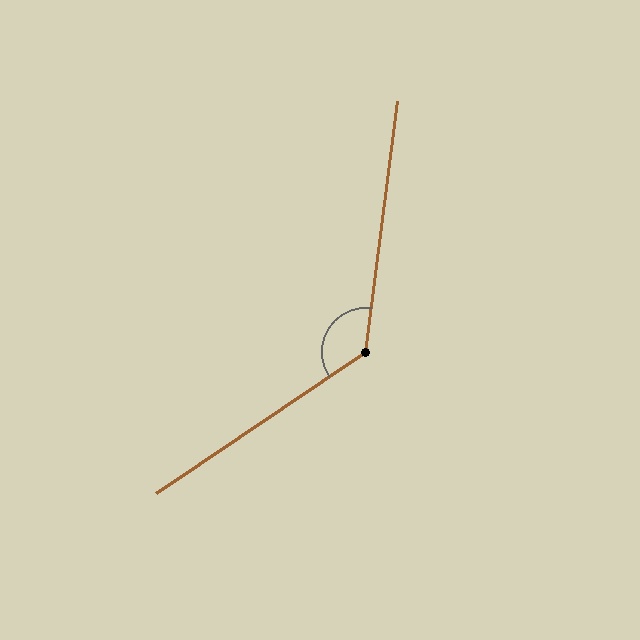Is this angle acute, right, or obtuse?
It is obtuse.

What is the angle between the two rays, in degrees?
Approximately 131 degrees.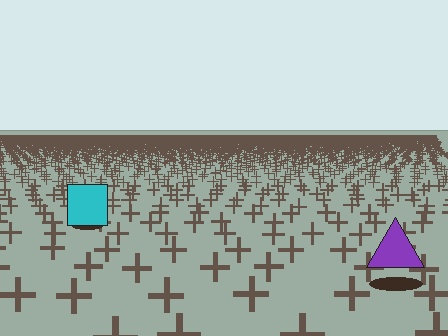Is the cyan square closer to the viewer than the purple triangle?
No. The purple triangle is closer — you can tell from the texture gradient: the ground texture is coarser near it.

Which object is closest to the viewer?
The purple triangle is closest. The texture marks near it are larger and more spread out.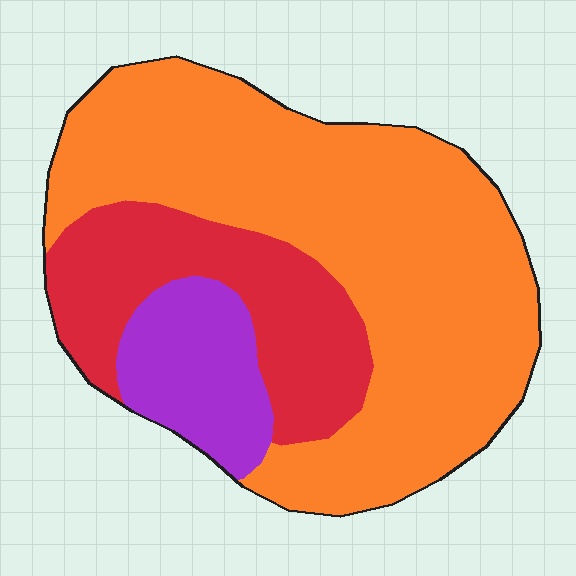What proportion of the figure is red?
Red covers 24% of the figure.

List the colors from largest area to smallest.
From largest to smallest: orange, red, purple.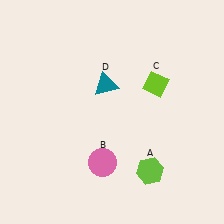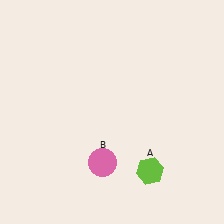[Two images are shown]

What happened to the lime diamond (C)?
The lime diamond (C) was removed in Image 2. It was in the top-right area of Image 1.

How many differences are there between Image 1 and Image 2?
There are 2 differences between the two images.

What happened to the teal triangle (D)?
The teal triangle (D) was removed in Image 2. It was in the top-left area of Image 1.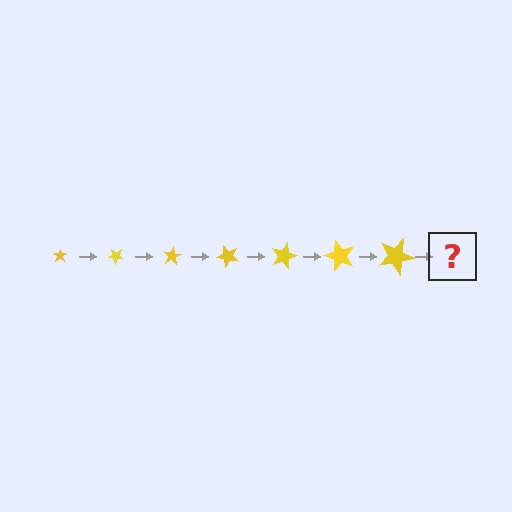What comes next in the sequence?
The next element should be a star, larger than the previous one and rotated 280 degrees from the start.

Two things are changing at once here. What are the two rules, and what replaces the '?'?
The two rules are that the star grows larger each step and it rotates 40 degrees each step. The '?' should be a star, larger than the previous one and rotated 280 degrees from the start.